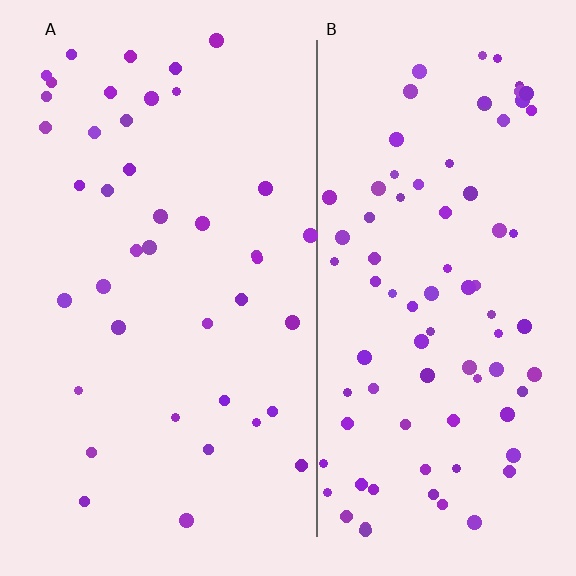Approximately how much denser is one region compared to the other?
Approximately 2.1× — region B over region A.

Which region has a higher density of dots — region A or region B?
B (the right).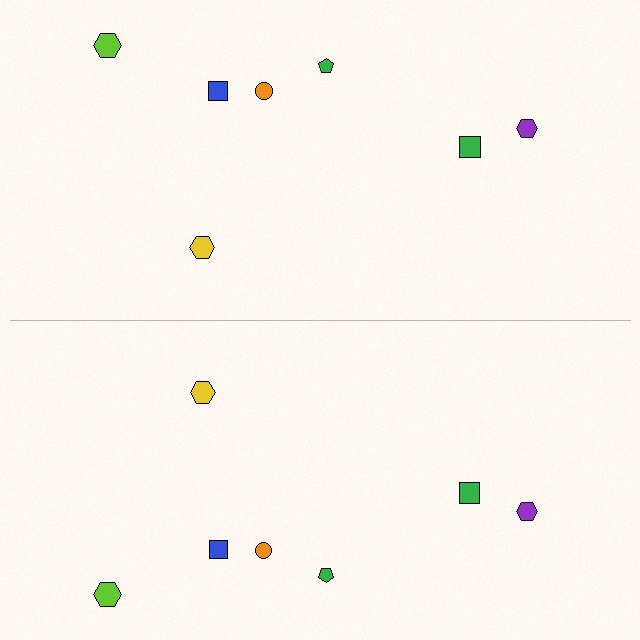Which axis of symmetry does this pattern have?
The pattern has a horizontal axis of symmetry running through the center of the image.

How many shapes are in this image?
There are 14 shapes in this image.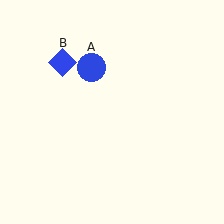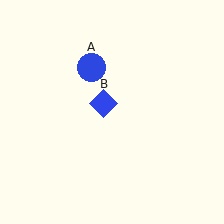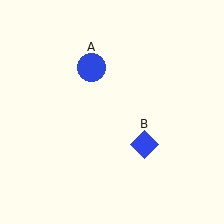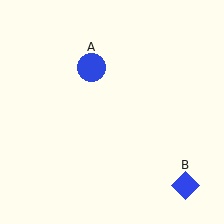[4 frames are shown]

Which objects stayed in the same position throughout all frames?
Blue circle (object A) remained stationary.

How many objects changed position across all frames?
1 object changed position: blue diamond (object B).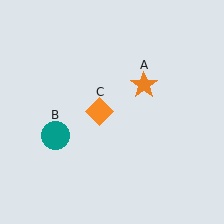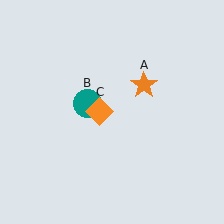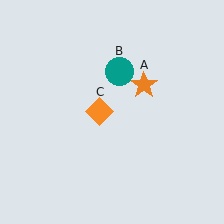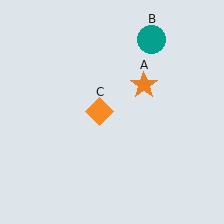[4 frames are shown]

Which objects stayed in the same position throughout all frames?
Orange star (object A) and orange diamond (object C) remained stationary.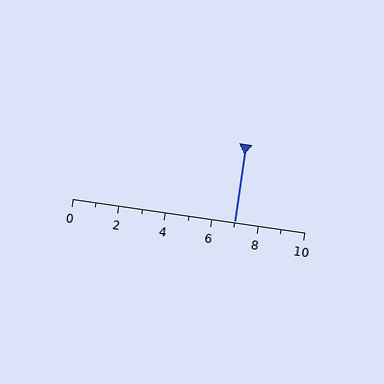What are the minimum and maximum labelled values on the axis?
The axis runs from 0 to 10.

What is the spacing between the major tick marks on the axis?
The major ticks are spaced 2 apart.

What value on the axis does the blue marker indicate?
The marker indicates approximately 7.